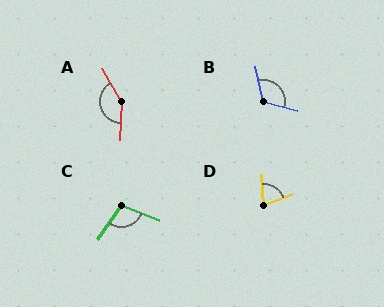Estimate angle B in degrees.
Approximately 116 degrees.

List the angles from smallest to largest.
D (73°), C (103°), B (116°), A (148°).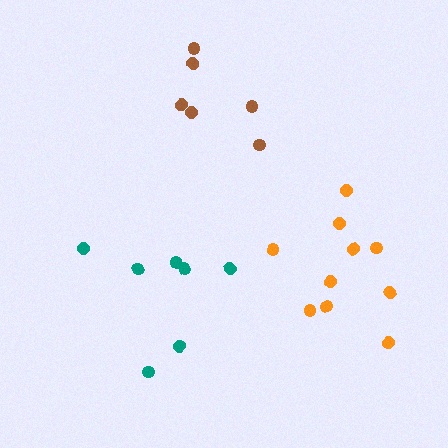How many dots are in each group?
Group 1: 7 dots, Group 2: 6 dots, Group 3: 10 dots (23 total).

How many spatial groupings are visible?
There are 3 spatial groupings.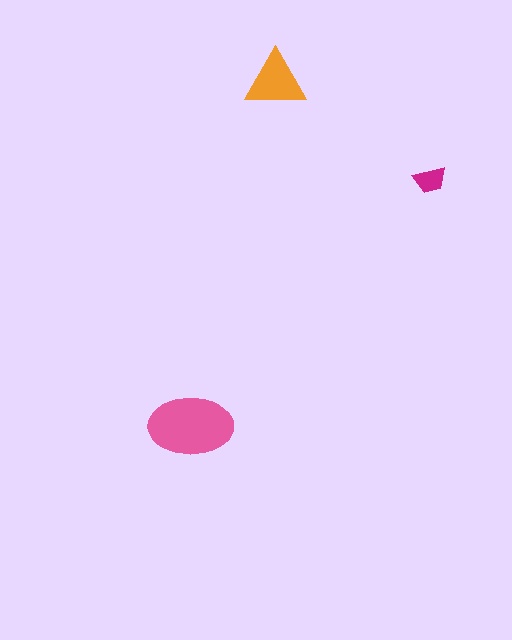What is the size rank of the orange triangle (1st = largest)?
2nd.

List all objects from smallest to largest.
The magenta trapezoid, the orange triangle, the pink ellipse.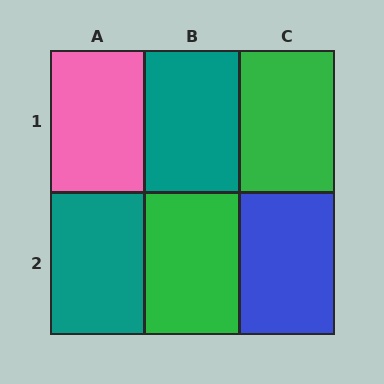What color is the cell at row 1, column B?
Teal.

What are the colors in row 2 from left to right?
Teal, green, blue.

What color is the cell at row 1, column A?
Pink.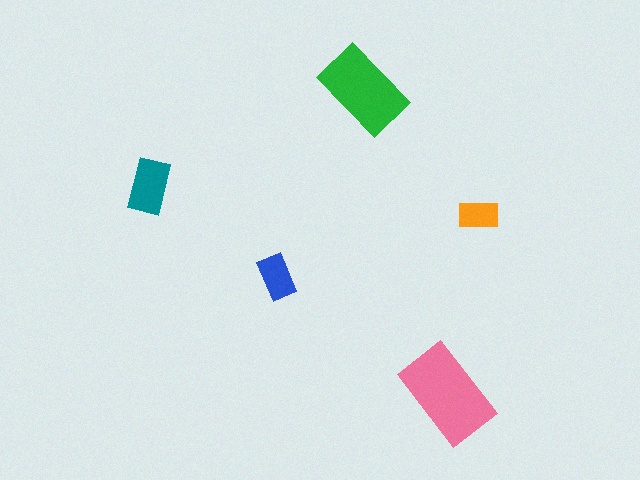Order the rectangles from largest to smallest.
the pink one, the green one, the teal one, the blue one, the orange one.